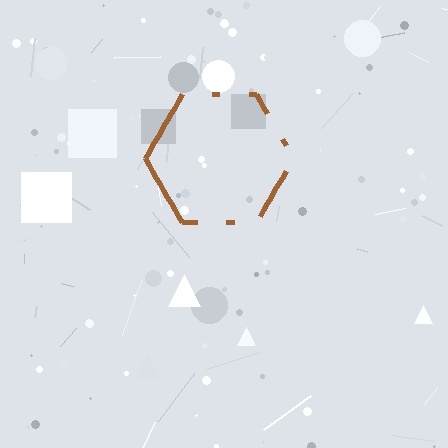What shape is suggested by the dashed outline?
The dashed outline suggests a hexagon.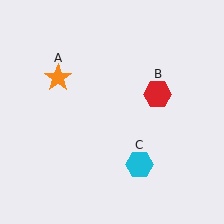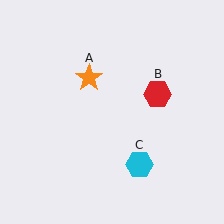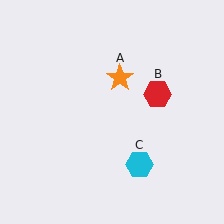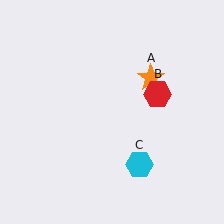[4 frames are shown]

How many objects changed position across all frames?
1 object changed position: orange star (object A).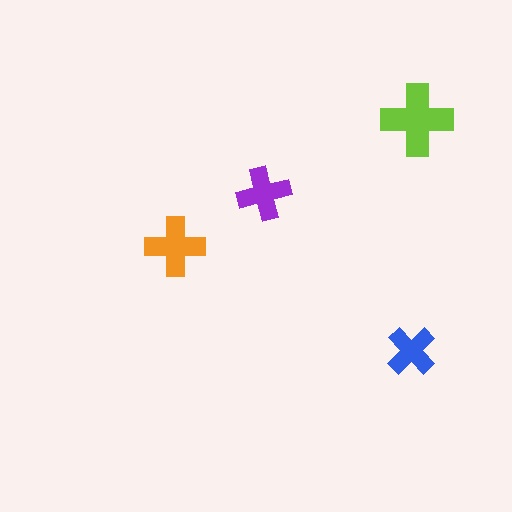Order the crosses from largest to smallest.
the lime one, the orange one, the purple one, the blue one.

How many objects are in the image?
There are 4 objects in the image.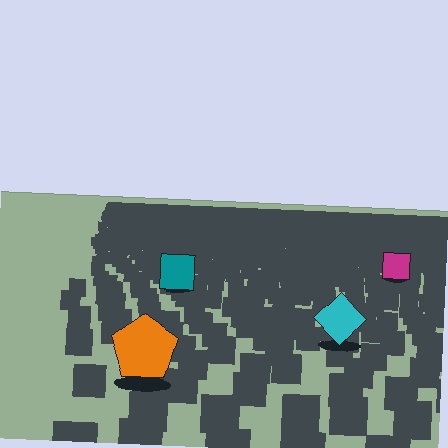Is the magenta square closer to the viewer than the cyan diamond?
No. The cyan diamond is closer — you can tell from the texture gradient: the ground texture is coarser near it.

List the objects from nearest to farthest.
From nearest to farthest: the orange pentagon, the cyan diamond, the teal square, the magenta square.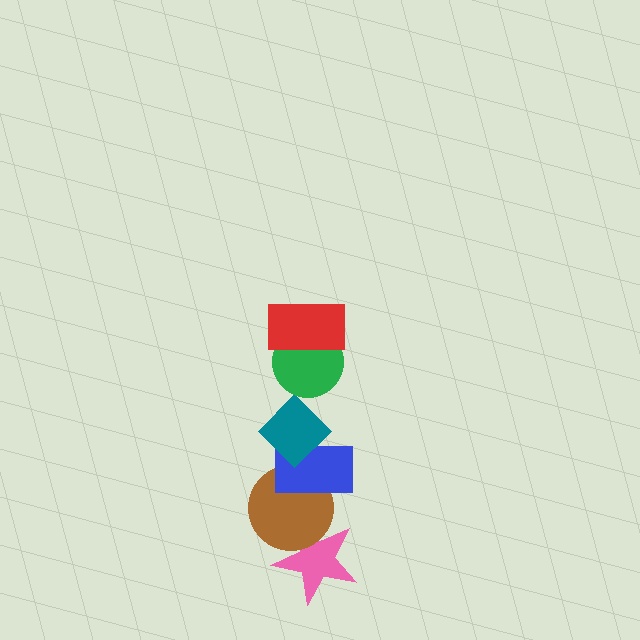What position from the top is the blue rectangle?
The blue rectangle is 4th from the top.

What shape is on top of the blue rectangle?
The teal diamond is on top of the blue rectangle.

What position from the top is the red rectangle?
The red rectangle is 1st from the top.